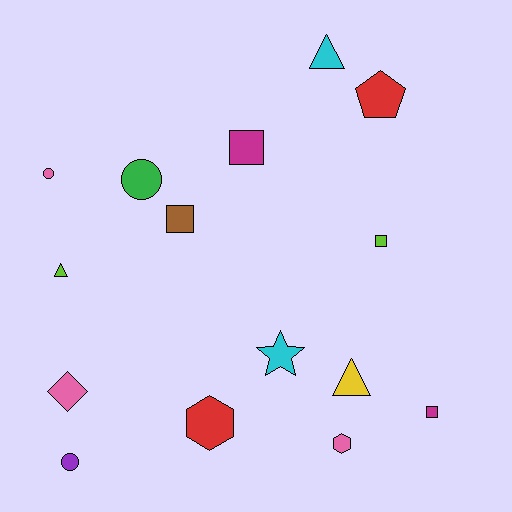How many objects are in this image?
There are 15 objects.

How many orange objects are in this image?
There are no orange objects.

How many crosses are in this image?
There are no crosses.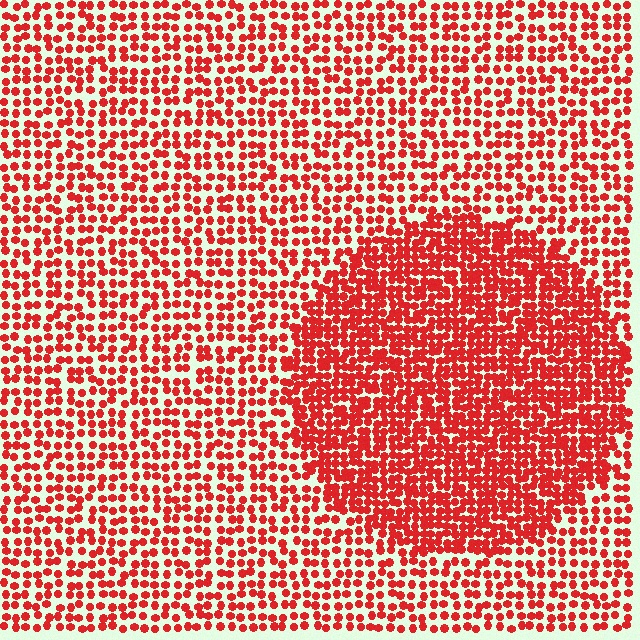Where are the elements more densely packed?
The elements are more densely packed inside the circle boundary.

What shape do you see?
I see a circle.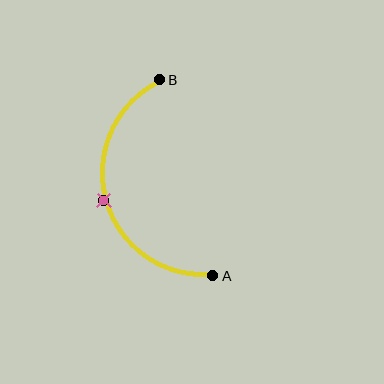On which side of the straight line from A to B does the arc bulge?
The arc bulges to the left of the straight line connecting A and B.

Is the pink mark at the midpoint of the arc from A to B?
Yes. The pink mark lies on the arc at equal arc-length from both A and B — it is the arc midpoint.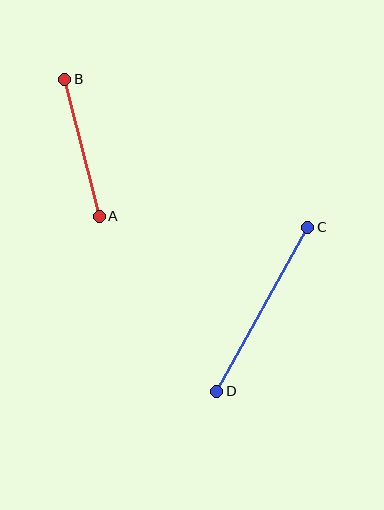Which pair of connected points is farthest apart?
Points C and D are farthest apart.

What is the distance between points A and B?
The distance is approximately 141 pixels.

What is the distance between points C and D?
The distance is approximately 187 pixels.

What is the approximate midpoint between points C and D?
The midpoint is at approximately (262, 309) pixels.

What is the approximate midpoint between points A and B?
The midpoint is at approximately (82, 148) pixels.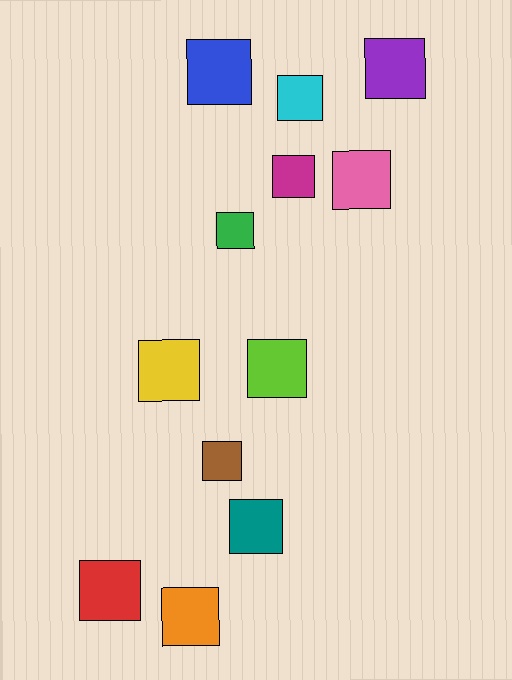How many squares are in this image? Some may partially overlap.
There are 12 squares.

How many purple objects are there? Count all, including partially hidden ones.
There is 1 purple object.